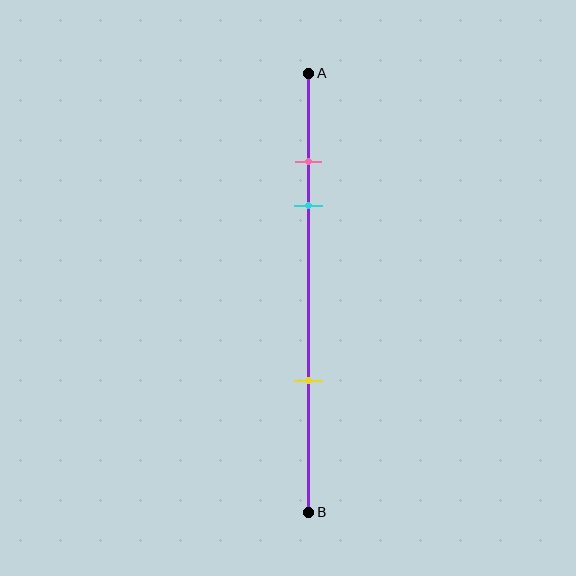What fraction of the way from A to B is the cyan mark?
The cyan mark is approximately 30% (0.3) of the way from A to B.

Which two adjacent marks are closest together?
The pink and cyan marks are the closest adjacent pair.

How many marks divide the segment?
There are 3 marks dividing the segment.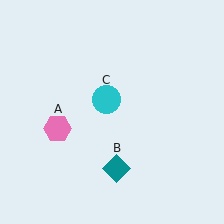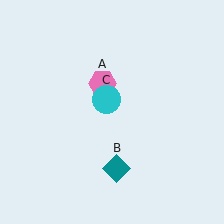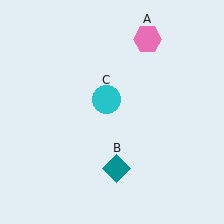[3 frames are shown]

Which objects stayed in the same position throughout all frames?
Teal diamond (object B) and cyan circle (object C) remained stationary.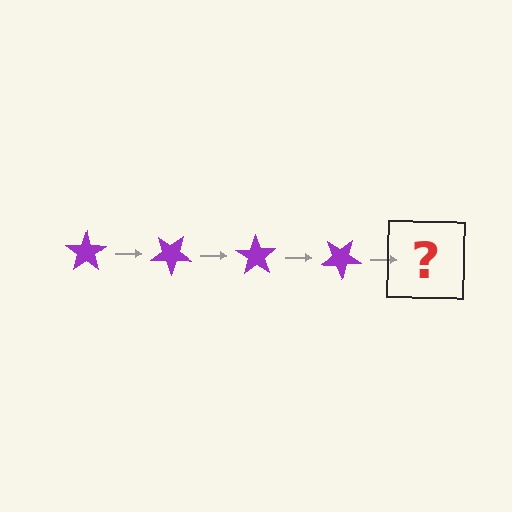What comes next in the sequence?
The next element should be a purple star rotated 140 degrees.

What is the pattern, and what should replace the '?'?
The pattern is that the star rotates 35 degrees each step. The '?' should be a purple star rotated 140 degrees.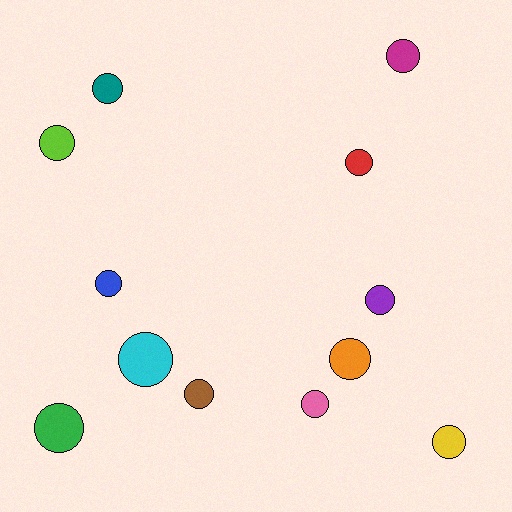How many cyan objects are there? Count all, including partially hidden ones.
There is 1 cyan object.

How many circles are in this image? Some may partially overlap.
There are 12 circles.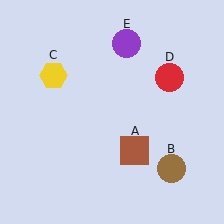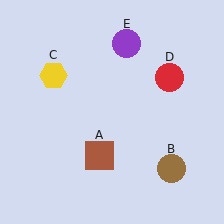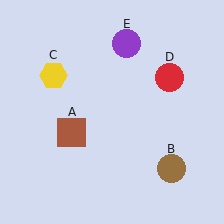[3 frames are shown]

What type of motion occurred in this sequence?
The brown square (object A) rotated clockwise around the center of the scene.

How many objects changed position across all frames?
1 object changed position: brown square (object A).